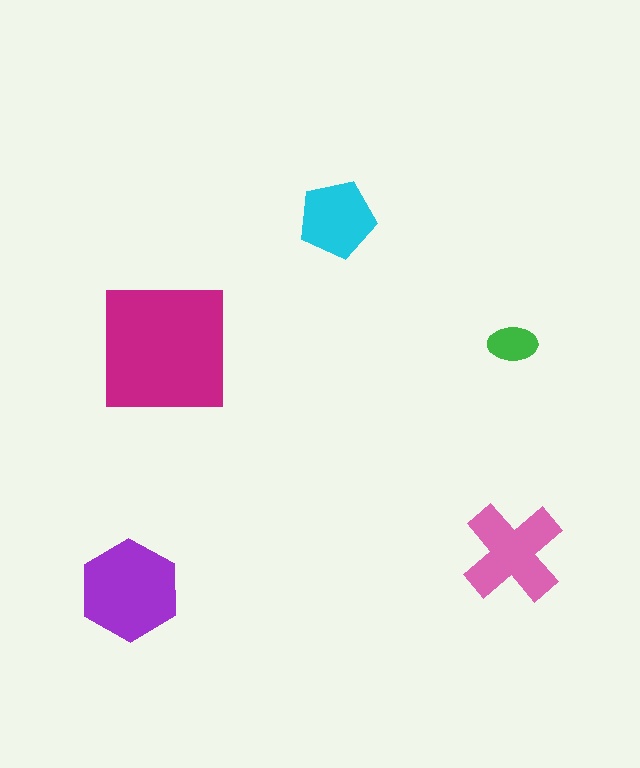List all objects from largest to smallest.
The magenta square, the purple hexagon, the pink cross, the cyan pentagon, the green ellipse.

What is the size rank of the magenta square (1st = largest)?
1st.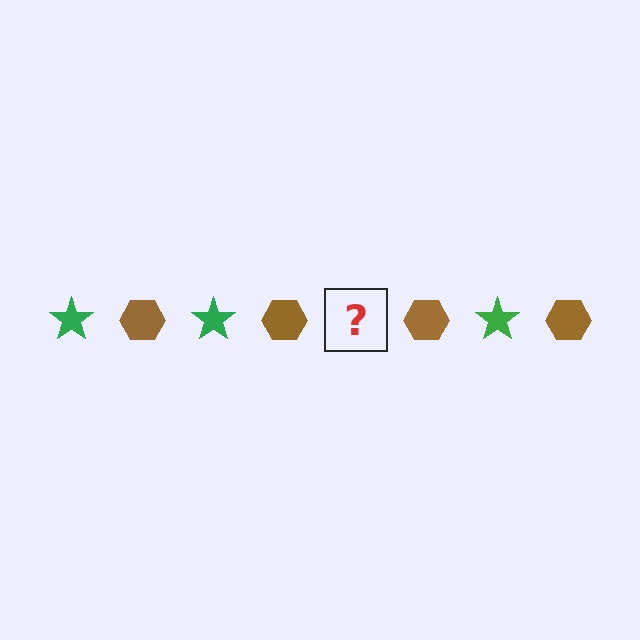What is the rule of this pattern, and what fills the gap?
The rule is that the pattern alternates between green star and brown hexagon. The gap should be filled with a green star.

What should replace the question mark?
The question mark should be replaced with a green star.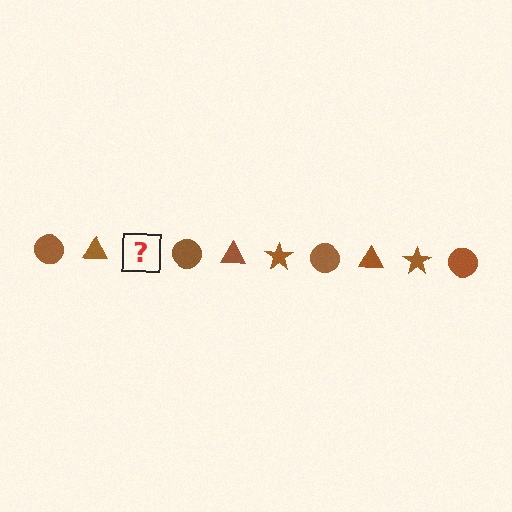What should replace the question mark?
The question mark should be replaced with a brown star.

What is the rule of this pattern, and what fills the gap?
The rule is that the pattern cycles through circle, triangle, star shapes in brown. The gap should be filled with a brown star.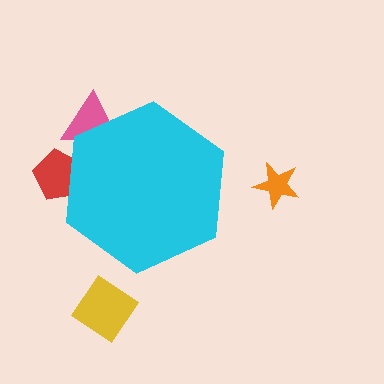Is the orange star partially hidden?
No, the orange star is fully visible.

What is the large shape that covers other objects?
A cyan hexagon.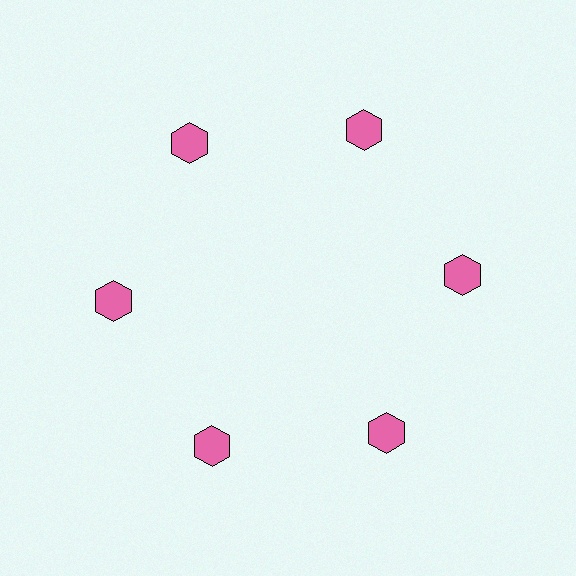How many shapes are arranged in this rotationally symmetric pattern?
There are 6 shapes, arranged in 6 groups of 1.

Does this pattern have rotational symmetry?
Yes, this pattern has 6-fold rotational symmetry. It looks the same after rotating 60 degrees around the center.